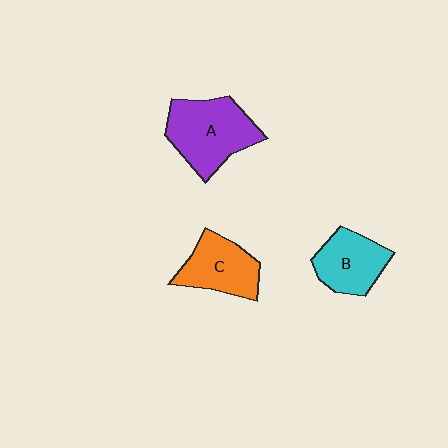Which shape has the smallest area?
Shape B (cyan).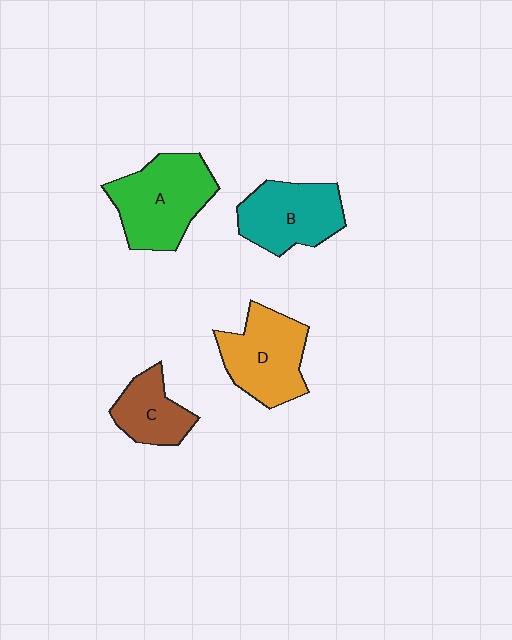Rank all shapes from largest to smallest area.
From largest to smallest: A (green), D (orange), B (teal), C (brown).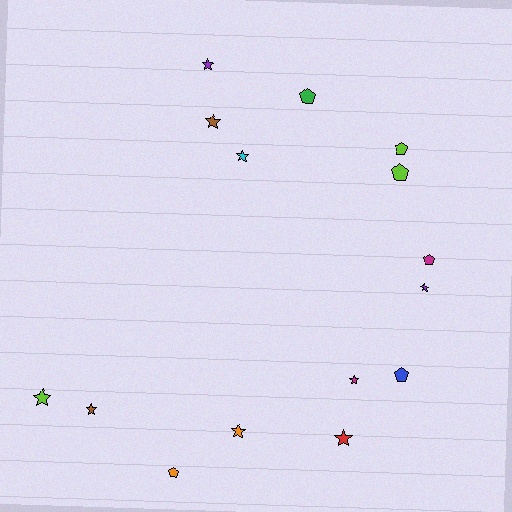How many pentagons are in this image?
There are 6 pentagons.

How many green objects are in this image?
There is 1 green object.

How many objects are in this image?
There are 15 objects.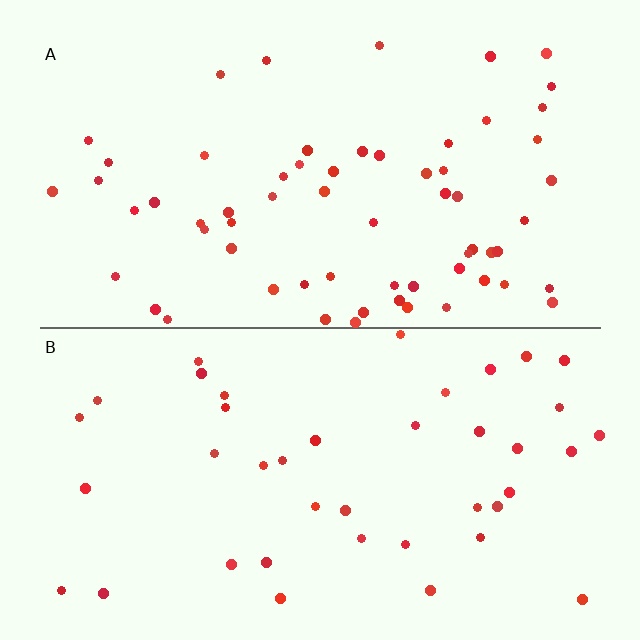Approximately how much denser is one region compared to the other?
Approximately 1.5× — region A over region B.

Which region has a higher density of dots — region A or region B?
A (the top).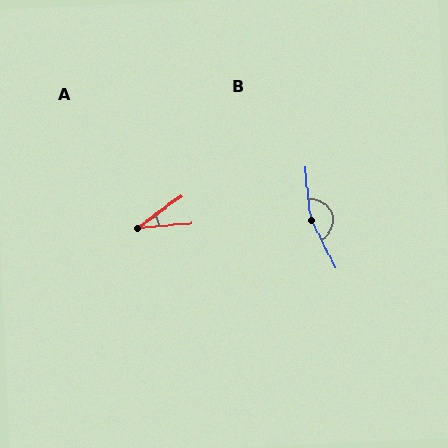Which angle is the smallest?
A, at approximately 31 degrees.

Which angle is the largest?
B, at approximately 160 degrees.